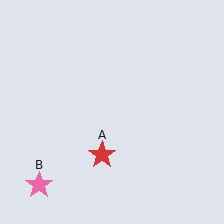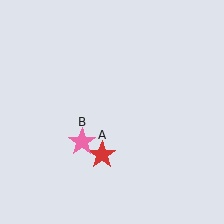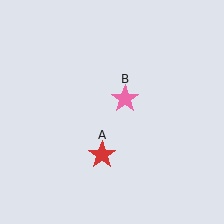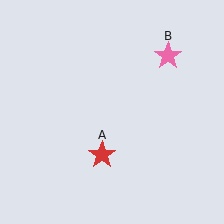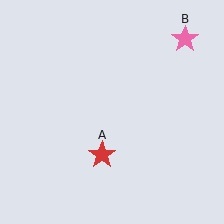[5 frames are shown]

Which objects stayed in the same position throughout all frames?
Red star (object A) remained stationary.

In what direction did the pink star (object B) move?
The pink star (object B) moved up and to the right.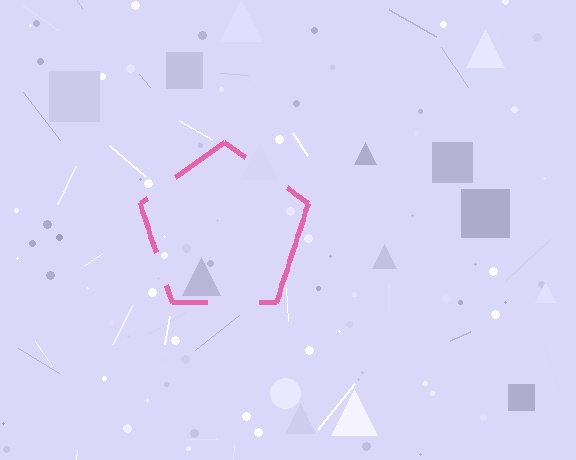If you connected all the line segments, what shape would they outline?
They would outline a pentagon.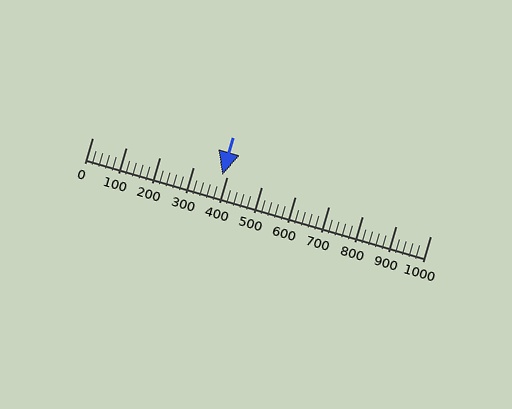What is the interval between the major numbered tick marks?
The major tick marks are spaced 100 units apart.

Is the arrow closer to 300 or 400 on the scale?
The arrow is closer to 400.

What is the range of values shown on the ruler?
The ruler shows values from 0 to 1000.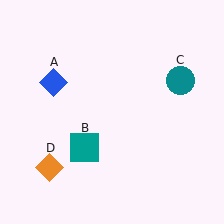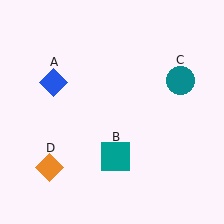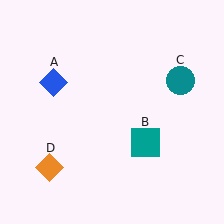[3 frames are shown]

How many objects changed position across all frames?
1 object changed position: teal square (object B).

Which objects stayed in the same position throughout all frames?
Blue diamond (object A) and teal circle (object C) and orange diamond (object D) remained stationary.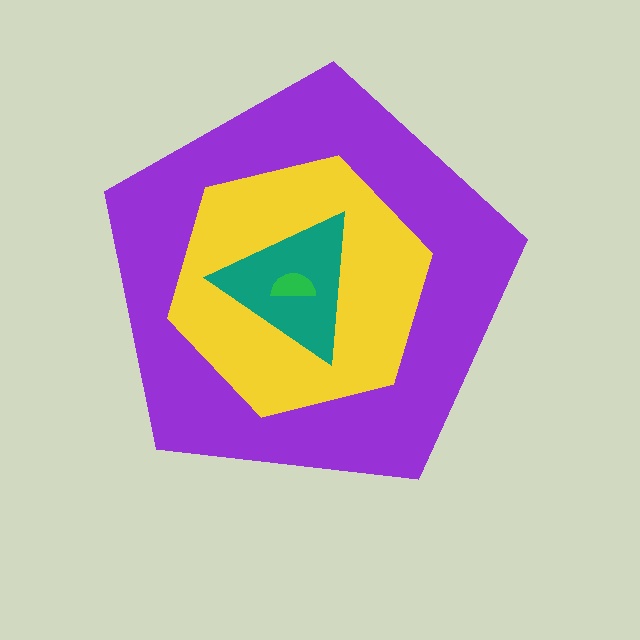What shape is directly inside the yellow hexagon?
The teal triangle.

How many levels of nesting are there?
4.